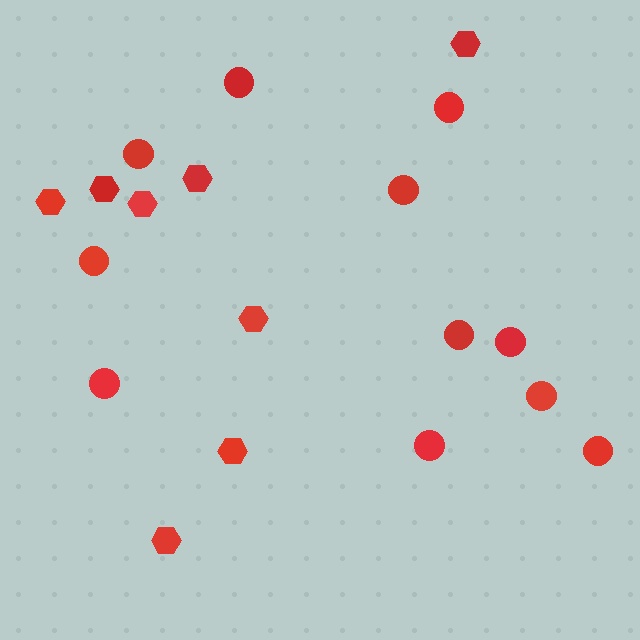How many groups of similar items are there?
There are 2 groups: one group of circles (11) and one group of hexagons (8).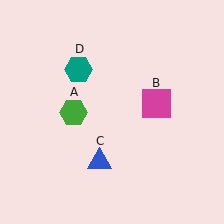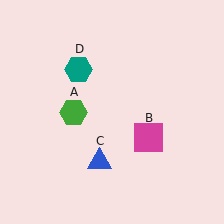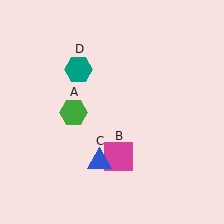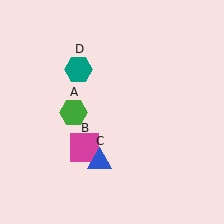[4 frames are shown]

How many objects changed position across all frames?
1 object changed position: magenta square (object B).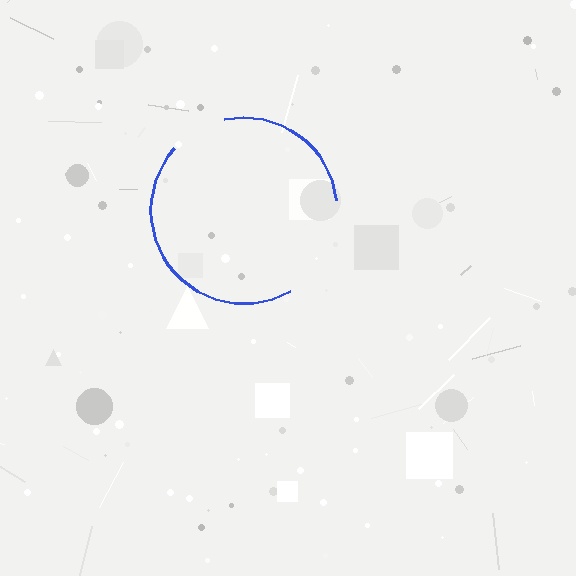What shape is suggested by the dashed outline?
The dashed outline suggests a circle.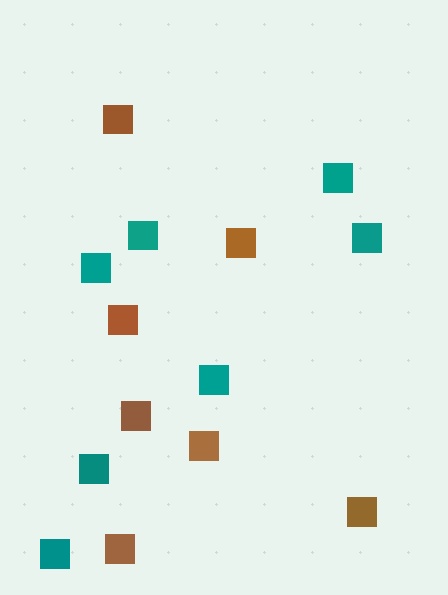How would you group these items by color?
There are 2 groups: one group of brown squares (7) and one group of teal squares (7).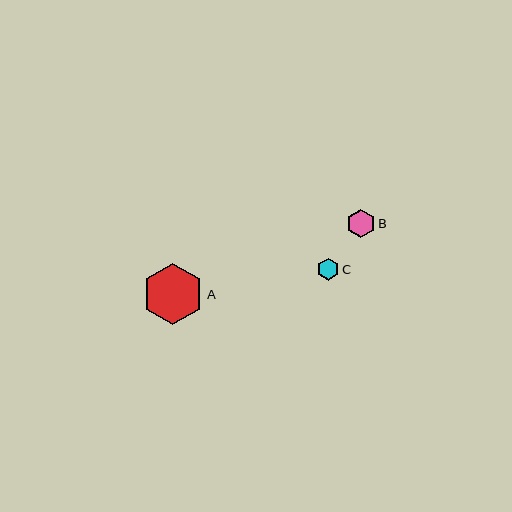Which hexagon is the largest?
Hexagon A is the largest with a size of approximately 62 pixels.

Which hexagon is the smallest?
Hexagon C is the smallest with a size of approximately 22 pixels.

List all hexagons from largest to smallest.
From largest to smallest: A, B, C.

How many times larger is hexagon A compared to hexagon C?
Hexagon A is approximately 2.8 times the size of hexagon C.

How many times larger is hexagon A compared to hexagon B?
Hexagon A is approximately 2.2 times the size of hexagon B.